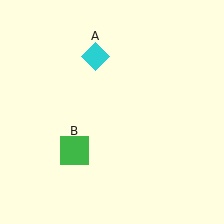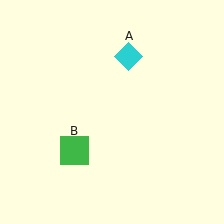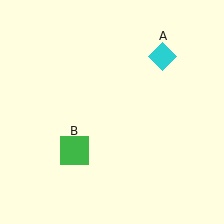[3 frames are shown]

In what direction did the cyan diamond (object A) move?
The cyan diamond (object A) moved right.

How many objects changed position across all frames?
1 object changed position: cyan diamond (object A).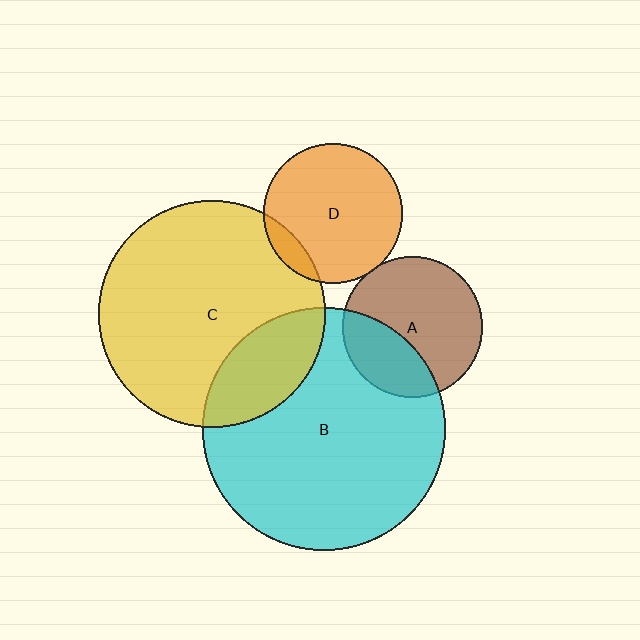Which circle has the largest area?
Circle B (cyan).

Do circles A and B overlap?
Yes.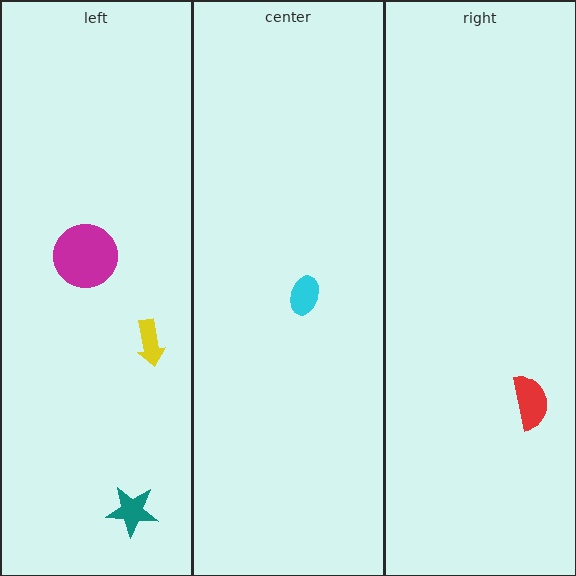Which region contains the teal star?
The left region.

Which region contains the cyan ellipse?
The center region.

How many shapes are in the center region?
1.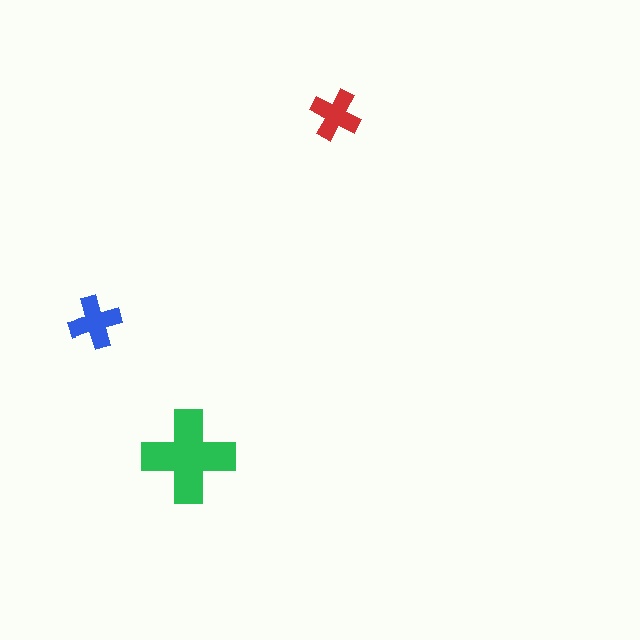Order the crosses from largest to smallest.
the green one, the blue one, the red one.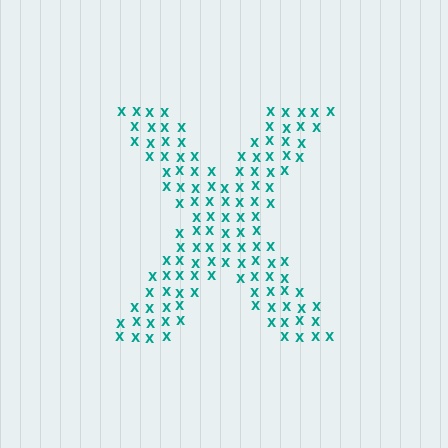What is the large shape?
The large shape is the letter X.